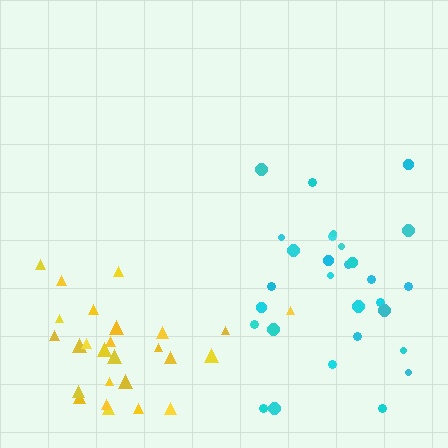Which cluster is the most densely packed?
Yellow.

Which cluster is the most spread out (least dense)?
Cyan.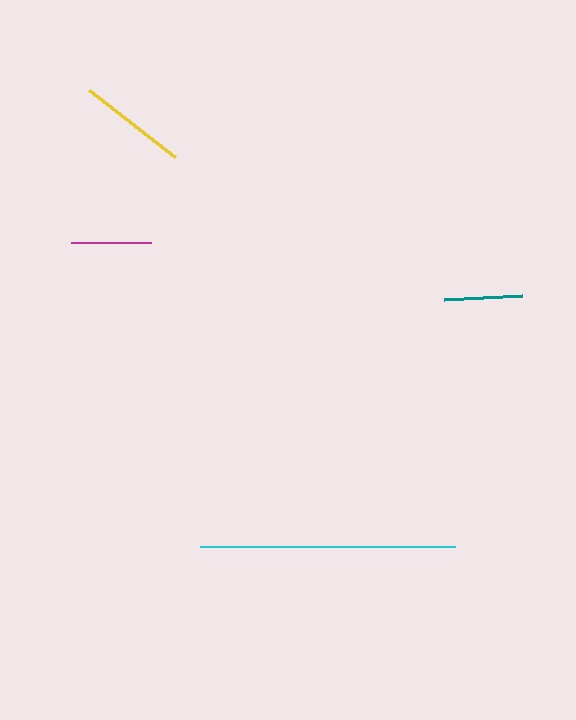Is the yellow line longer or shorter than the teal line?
The yellow line is longer than the teal line.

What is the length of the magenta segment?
The magenta segment is approximately 80 pixels long.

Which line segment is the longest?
The cyan line is the longest at approximately 255 pixels.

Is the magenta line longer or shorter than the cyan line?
The cyan line is longer than the magenta line.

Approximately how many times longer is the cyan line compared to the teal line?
The cyan line is approximately 3.3 times the length of the teal line.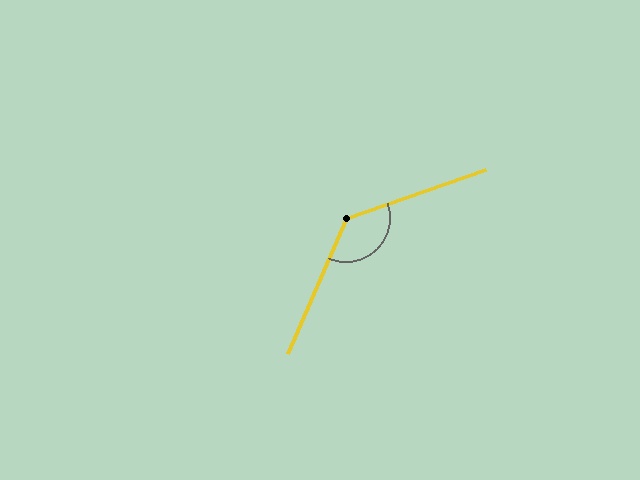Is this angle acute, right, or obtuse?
It is obtuse.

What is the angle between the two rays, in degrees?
Approximately 132 degrees.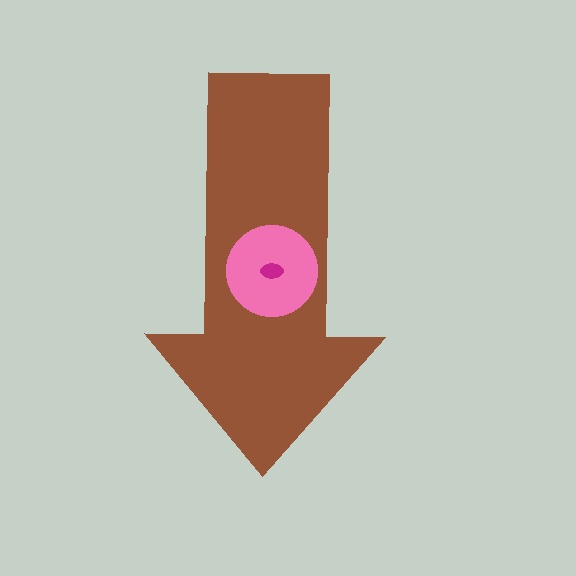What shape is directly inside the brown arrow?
The pink circle.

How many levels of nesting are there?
3.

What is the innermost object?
The magenta ellipse.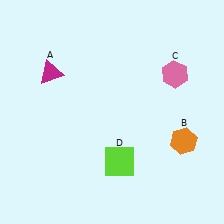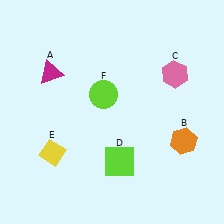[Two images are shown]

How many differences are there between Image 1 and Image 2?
There are 2 differences between the two images.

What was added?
A yellow diamond (E), a lime circle (F) were added in Image 2.